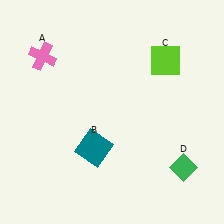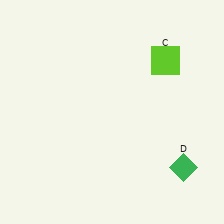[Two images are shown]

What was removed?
The teal square (B), the pink cross (A) were removed in Image 2.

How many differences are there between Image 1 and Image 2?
There are 2 differences between the two images.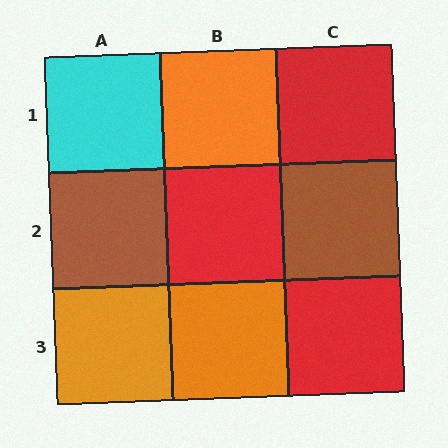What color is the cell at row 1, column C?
Red.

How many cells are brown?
2 cells are brown.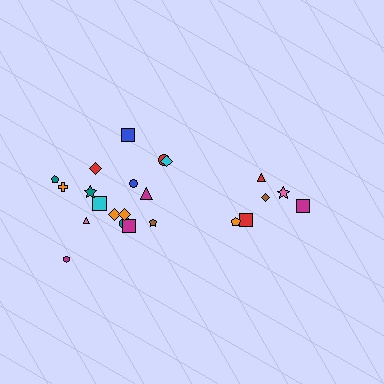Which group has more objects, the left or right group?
The left group.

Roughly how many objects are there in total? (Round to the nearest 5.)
Roughly 25 objects in total.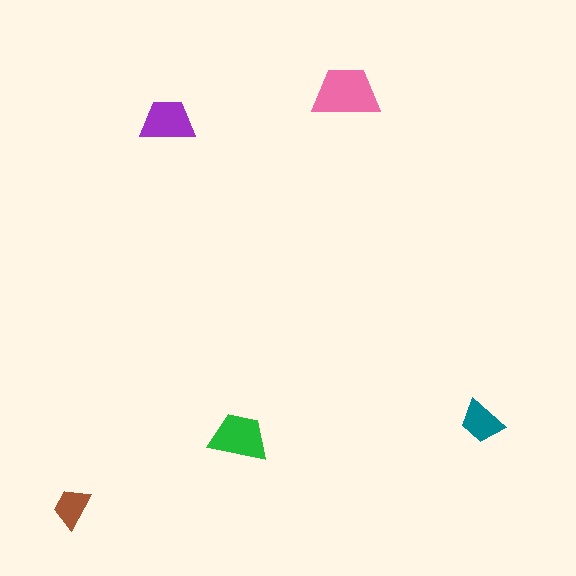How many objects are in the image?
There are 5 objects in the image.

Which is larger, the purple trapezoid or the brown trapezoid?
The purple one.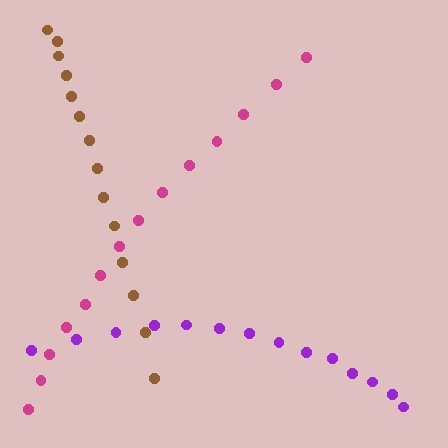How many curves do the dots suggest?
There are 3 distinct paths.